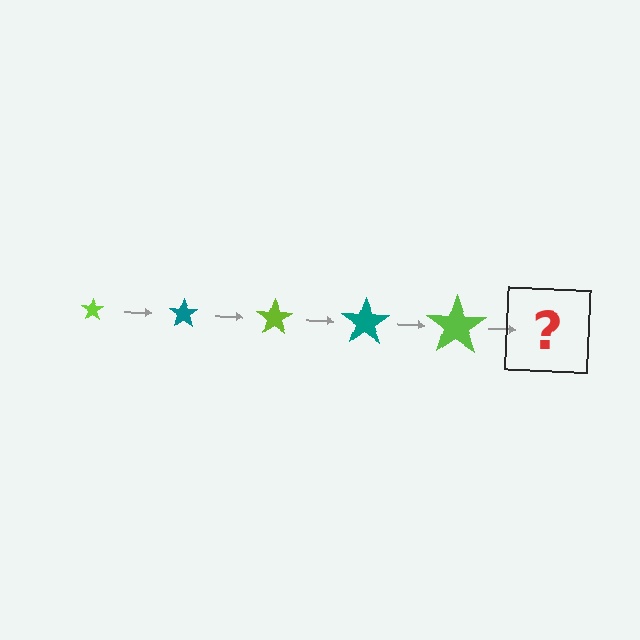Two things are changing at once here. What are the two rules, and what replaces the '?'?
The two rules are that the star grows larger each step and the color cycles through lime and teal. The '?' should be a teal star, larger than the previous one.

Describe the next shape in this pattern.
It should be a teal star, larger than the previous one.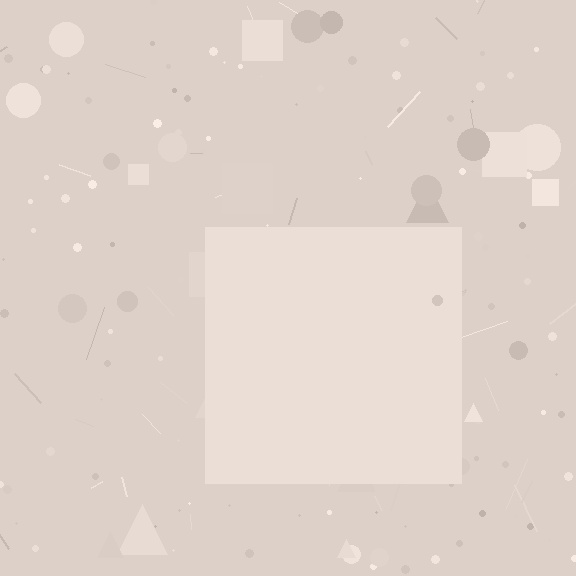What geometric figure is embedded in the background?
A square is embedded in the background.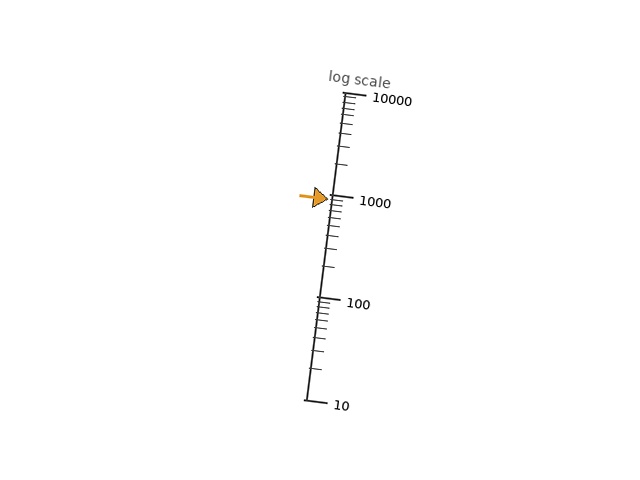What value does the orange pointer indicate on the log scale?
The pointer indicates approximately 890.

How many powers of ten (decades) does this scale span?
The scale spans 3 decades, from 10 to 10000.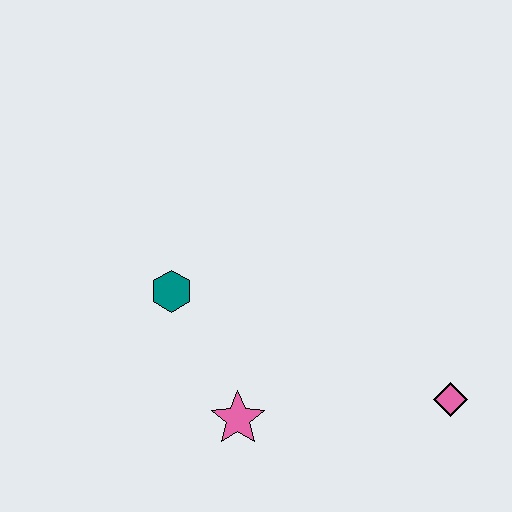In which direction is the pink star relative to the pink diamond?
The pink star is to the left of the pink diamond.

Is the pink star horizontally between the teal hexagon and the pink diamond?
Yes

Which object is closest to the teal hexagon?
The pink star is closest to the teal hexagon.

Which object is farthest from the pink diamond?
The teal hexagon is farthest from the pink diamond.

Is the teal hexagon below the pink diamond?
No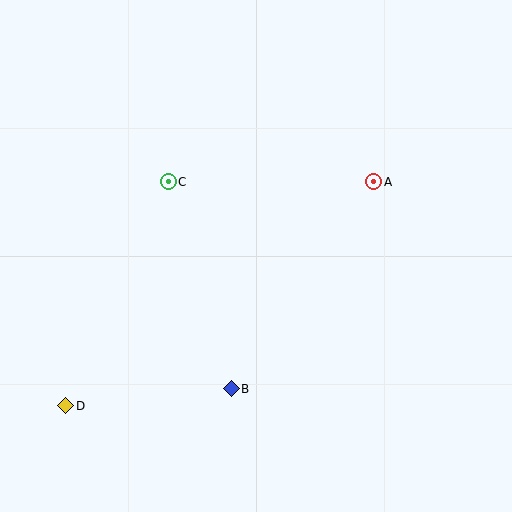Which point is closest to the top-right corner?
Point A is closest to the top-right corner.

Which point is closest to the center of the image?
Point C at (168, 182) is closest to the center.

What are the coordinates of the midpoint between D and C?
The midpoint between D and C is at (117, 294).